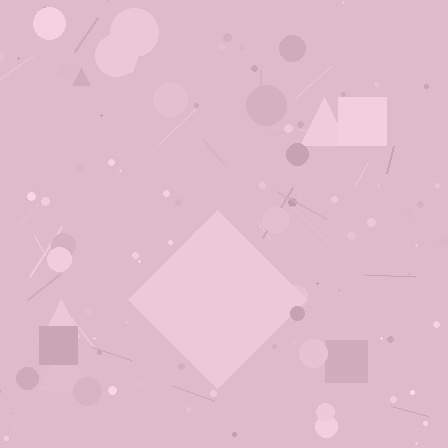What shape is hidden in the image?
A diamond is hidden in the image.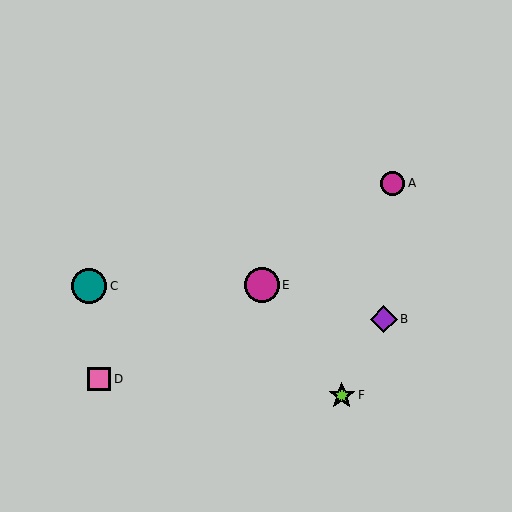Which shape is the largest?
The teal circle (labeled C) is the largest.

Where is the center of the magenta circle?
The center of the magenta circle is at (262, 285).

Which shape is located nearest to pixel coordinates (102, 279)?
The teal circle (labeled C) at (89, 286) is nearest to that location.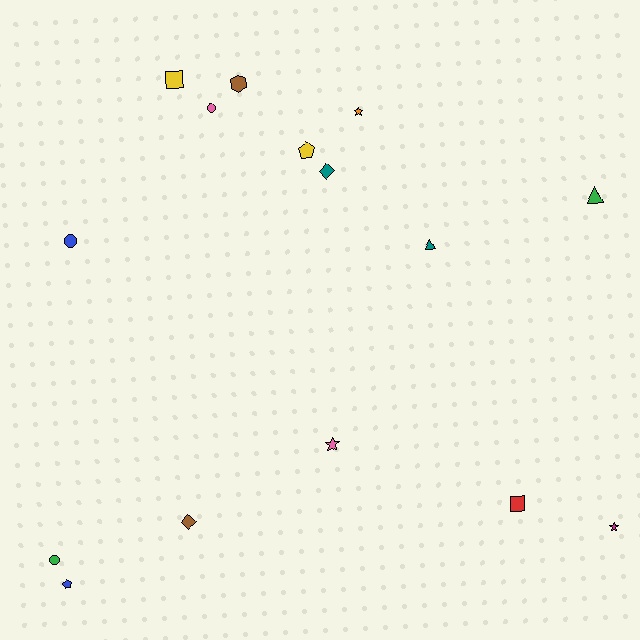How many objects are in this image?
There are 15 objects.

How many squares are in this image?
There are 2 squares.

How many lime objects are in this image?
There are no lime objects.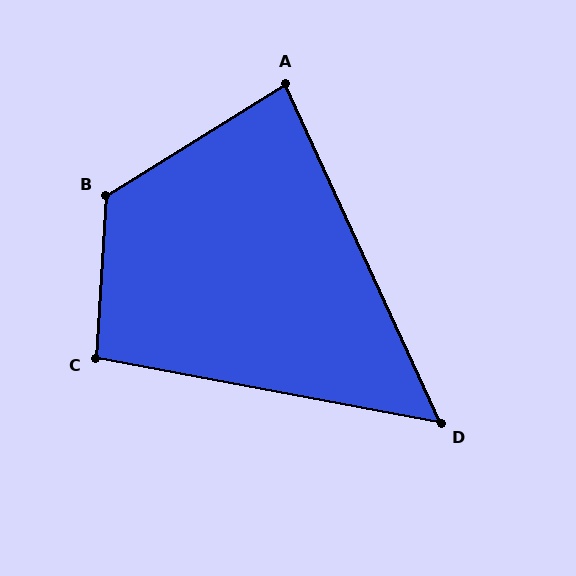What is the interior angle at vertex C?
Approximately 97 degrees (obtuse).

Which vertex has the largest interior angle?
B, at approximately 125 degrees.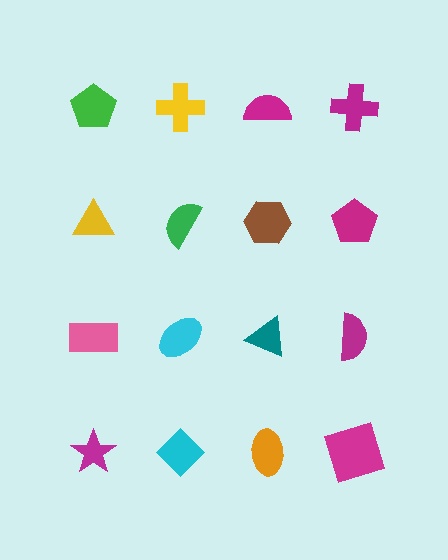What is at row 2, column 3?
A brown hexagon.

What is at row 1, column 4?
A magenta cross.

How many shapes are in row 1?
4 shapes.